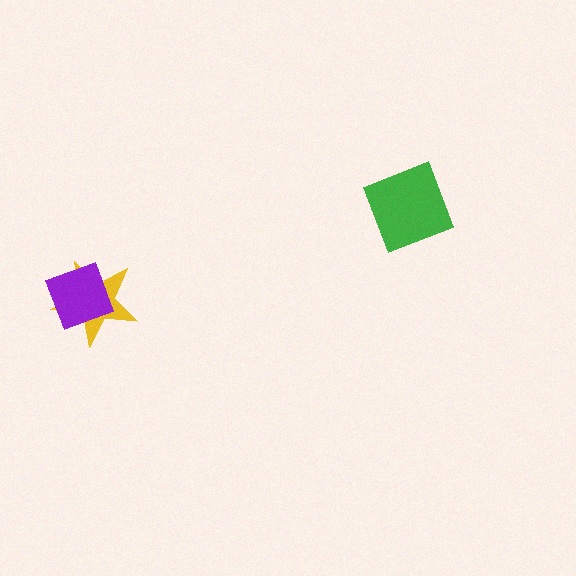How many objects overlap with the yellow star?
1 object overlaps with the yellow star.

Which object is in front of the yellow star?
The purple diamond is in front of the yellow star.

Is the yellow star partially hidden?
Yes, it is partially covered by another shape.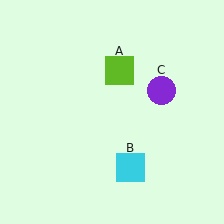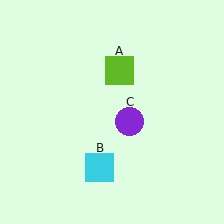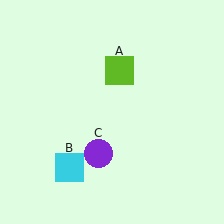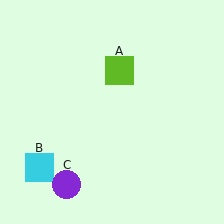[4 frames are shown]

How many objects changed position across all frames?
2 objects changed position: cyan square (object B), purple circle (object C).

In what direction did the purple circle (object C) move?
The purple circle (object C) moved down and to the left.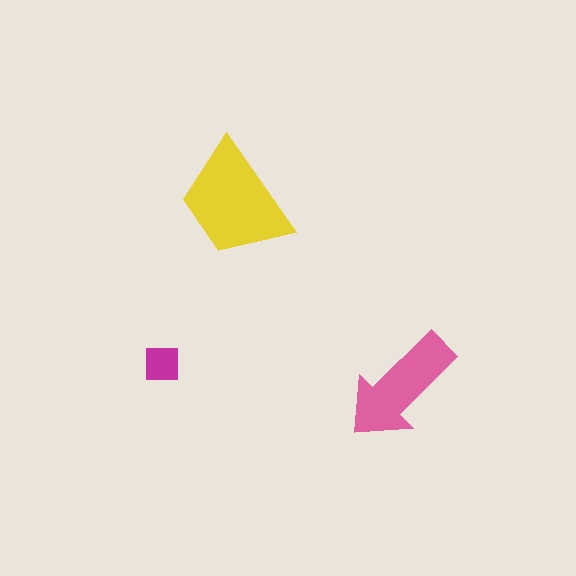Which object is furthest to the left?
The magenta square is leftmost.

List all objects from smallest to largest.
The magenta square, the pink arrow, the yellow trapezoid.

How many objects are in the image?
There are 3 objects in the image.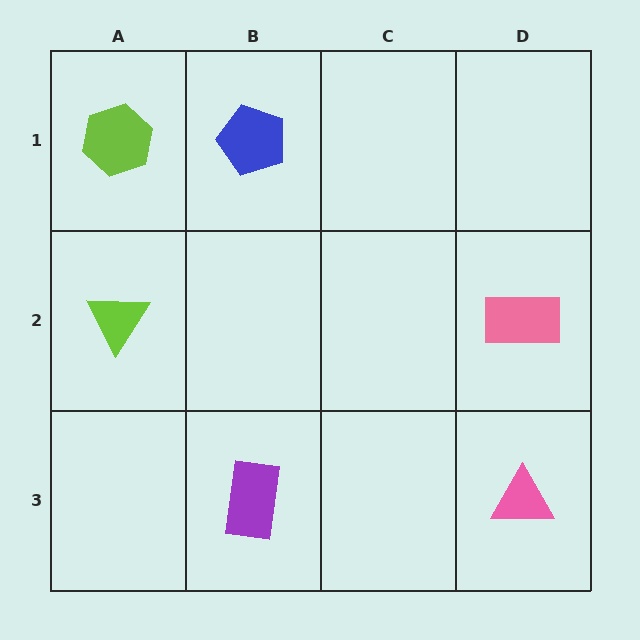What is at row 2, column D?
A pink rectangle.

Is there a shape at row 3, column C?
No, that cell is empty.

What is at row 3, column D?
A pink triangle.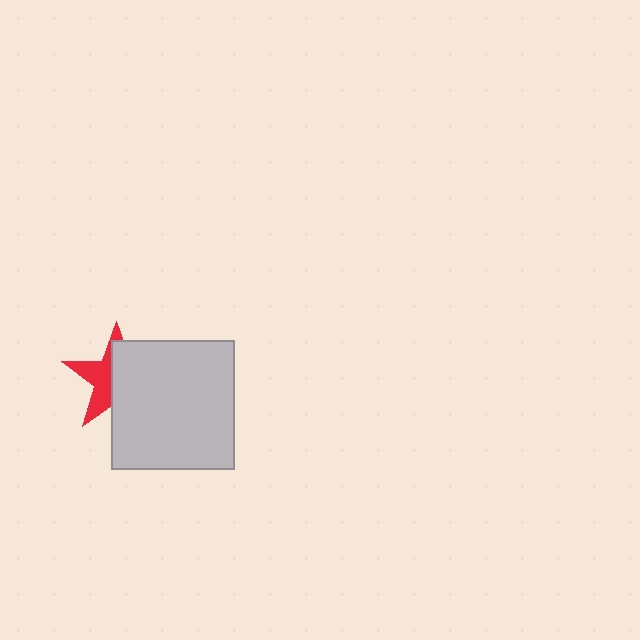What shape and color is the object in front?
The object in front is a light gray rectangle.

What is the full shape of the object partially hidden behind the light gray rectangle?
The partially hidden object is a red star.